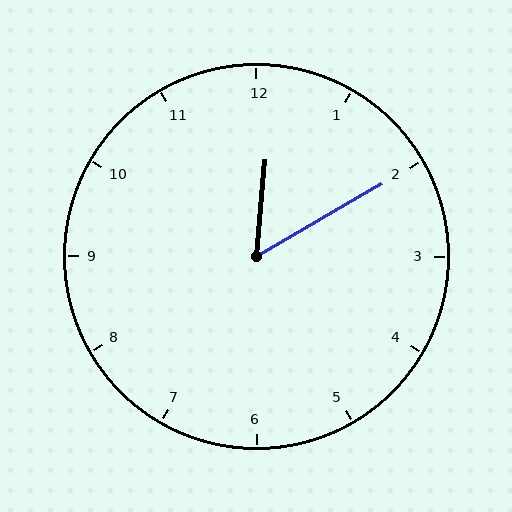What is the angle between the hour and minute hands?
Approximately 55 degrees.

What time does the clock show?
12:10.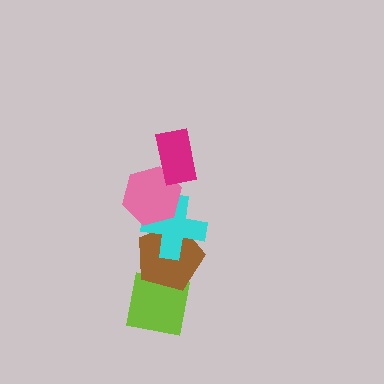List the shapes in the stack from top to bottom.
From top to bottom: the magenta rectangle, the pink hexagon, the cyan cross, the brown pentagon, the lime square.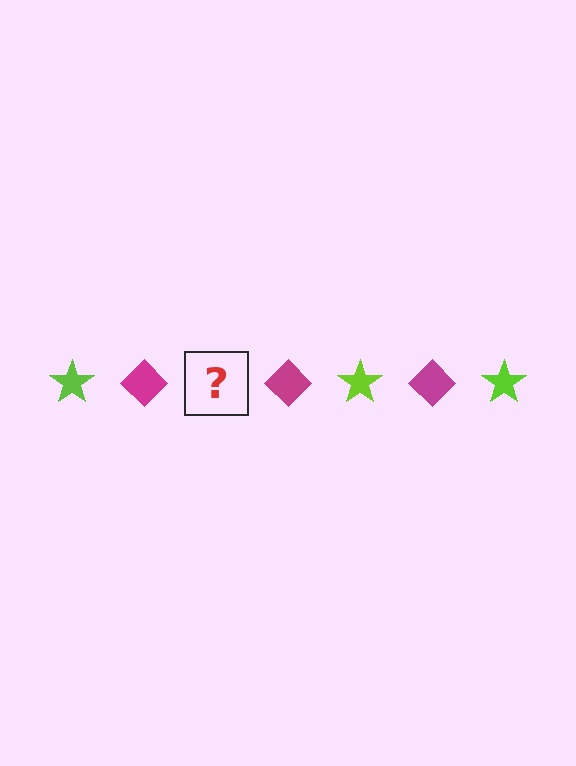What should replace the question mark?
The question mark should be replaced with a lime star.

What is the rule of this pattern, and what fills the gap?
The rule is that the pattern alternates between lime star and magenta diamond. The gap should be filled with a lime star.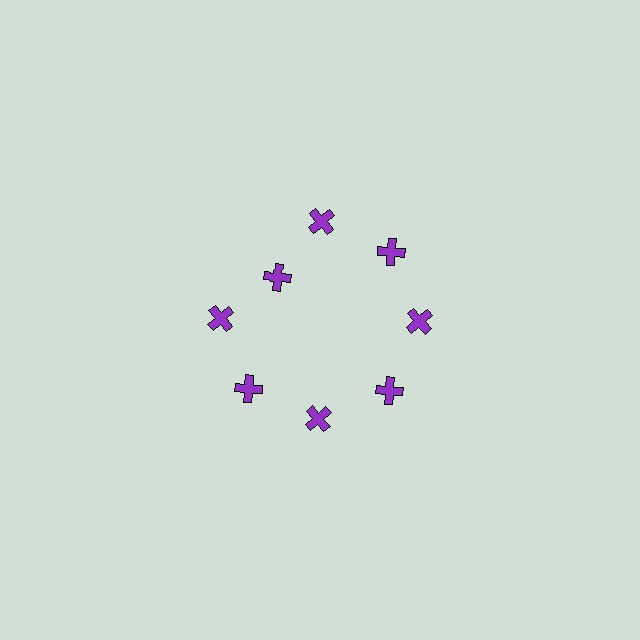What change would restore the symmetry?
The symmetry would be restored by moving it outward, back onto the ring so that all 8 crosses sit at equal angles and equal distance from the center.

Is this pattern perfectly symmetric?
No. The 8 purple crosses are arranged in a ring, but one element near the 10 o'clock position is pulled inward toward the center, breaking the 8-fold rotational symmetry.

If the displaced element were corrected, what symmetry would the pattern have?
It would have 8-fold rotational symmetry — the pattern would map onto itself every 45 degrees.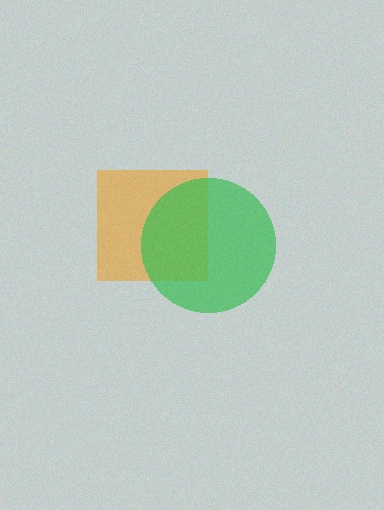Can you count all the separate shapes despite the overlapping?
Yes, there are 2 separate shapes.